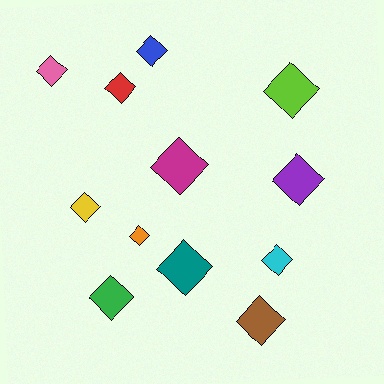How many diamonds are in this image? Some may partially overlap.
There are 12 diamonds.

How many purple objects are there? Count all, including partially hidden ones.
There is 1 purple object.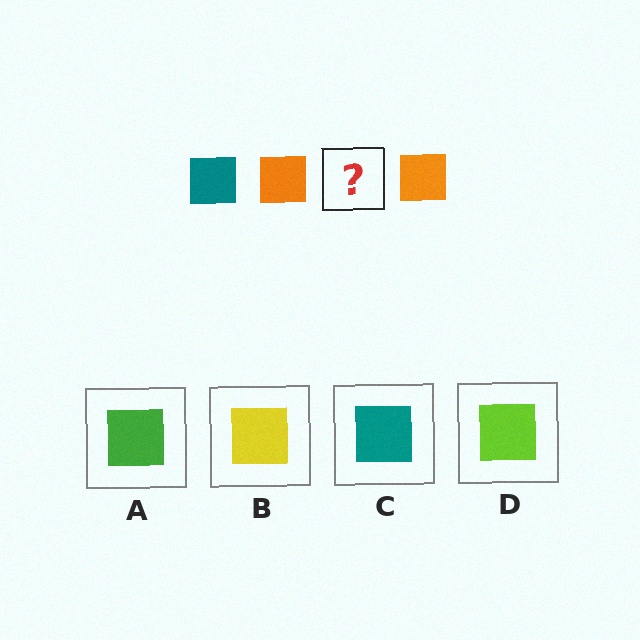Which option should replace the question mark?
Option C.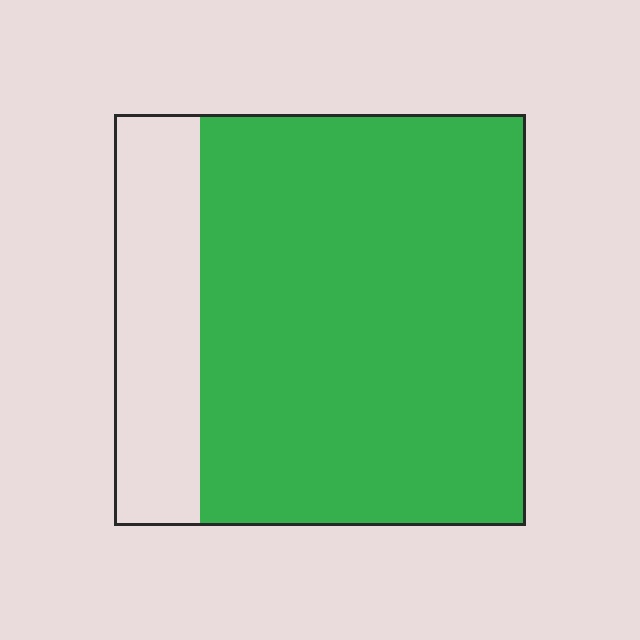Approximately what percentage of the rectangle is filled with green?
Approximately 80%.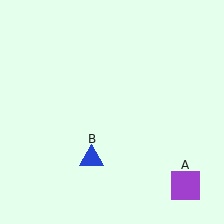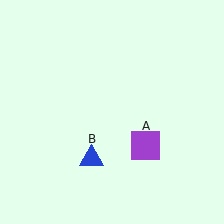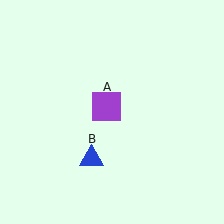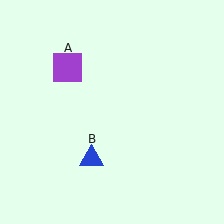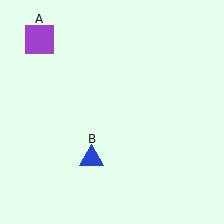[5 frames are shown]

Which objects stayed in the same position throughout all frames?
Blue triangle (object B) remained stationary.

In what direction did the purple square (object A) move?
The purple square (object A) moved up and to the left.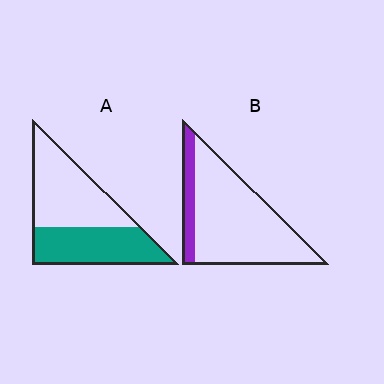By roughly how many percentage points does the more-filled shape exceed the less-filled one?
By roughly 30 percentage points (A over B).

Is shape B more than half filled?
No.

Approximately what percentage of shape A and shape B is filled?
A is approximately 45% and B is approximately 15%.